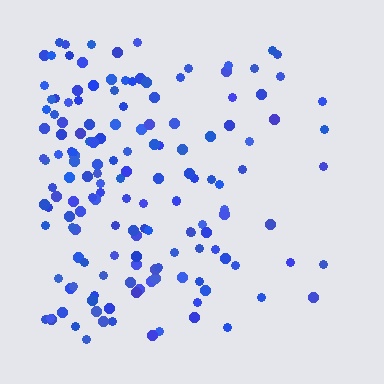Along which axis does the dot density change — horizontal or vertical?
Horizontal.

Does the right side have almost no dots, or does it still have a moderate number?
Still a moderate number, just noticeably fewer than the left.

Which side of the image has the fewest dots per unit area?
The right.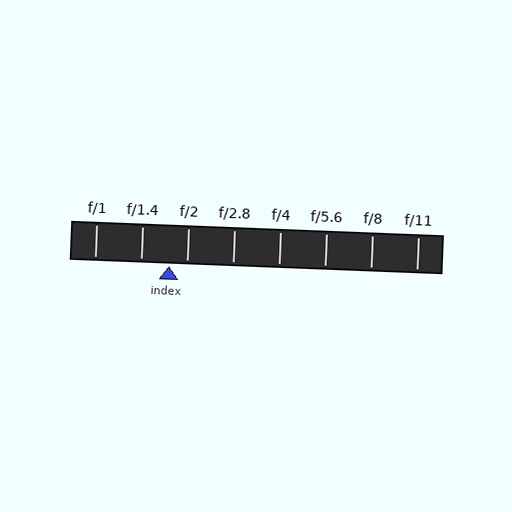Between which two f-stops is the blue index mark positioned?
The index mark is between f/1.4 and f/2.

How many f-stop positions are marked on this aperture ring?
There are 8 f-stop positions marked.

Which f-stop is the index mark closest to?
The index mark is closest to f/2.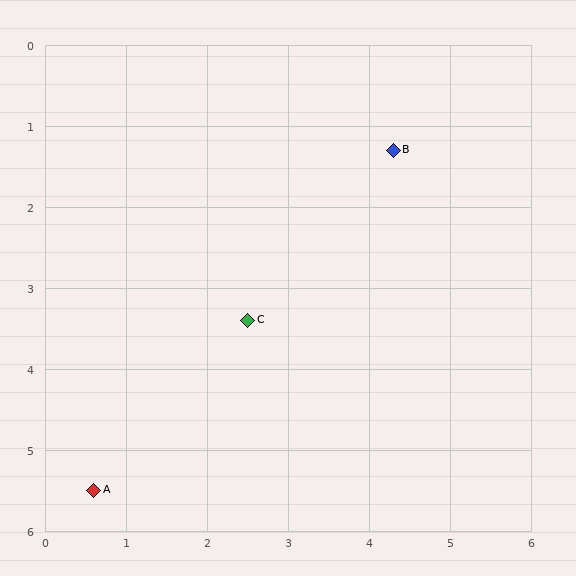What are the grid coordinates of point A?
Point A is at approximately (0.6, 5.5).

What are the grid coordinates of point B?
Point B is at approximately (4.3, 1.3).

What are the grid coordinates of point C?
Point C is at approximately (2.5, 3.4).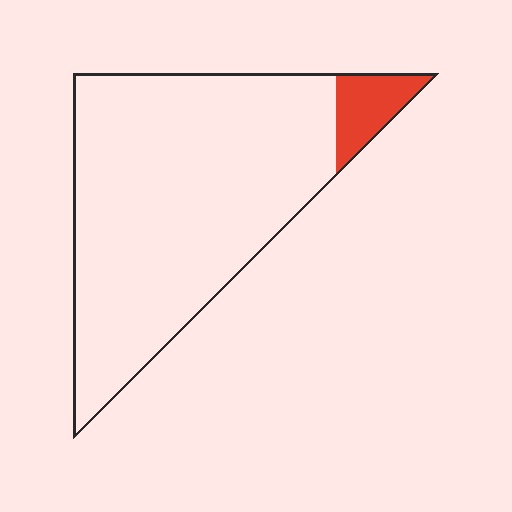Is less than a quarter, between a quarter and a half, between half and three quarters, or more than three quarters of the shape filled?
Less than a quarter.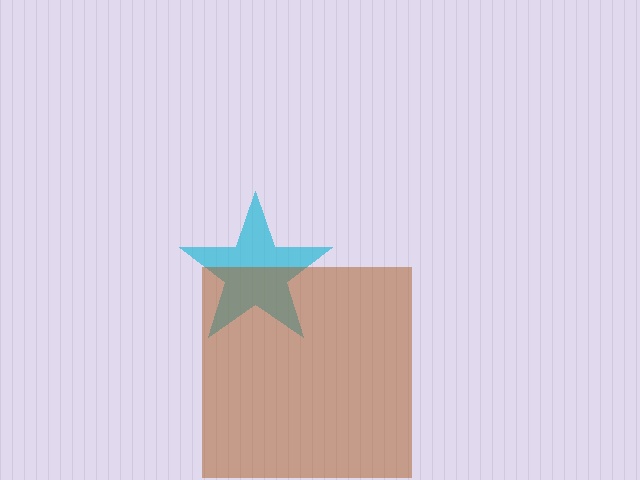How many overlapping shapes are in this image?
There are 2 overlapping shapes in the image.